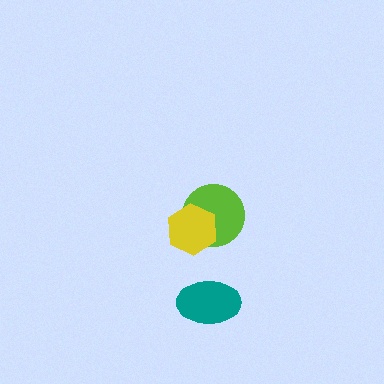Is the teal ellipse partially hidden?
No, no other shape covers it.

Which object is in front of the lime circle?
The yellow hexagon is in front of the lime circle.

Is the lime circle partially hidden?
Yes, it is partially covered by another shape.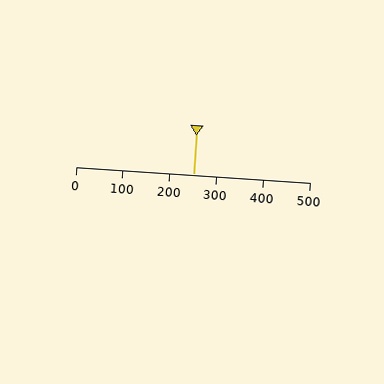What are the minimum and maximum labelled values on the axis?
The axis runs from 0 to 500.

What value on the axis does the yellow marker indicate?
The marker indicates approximately 250.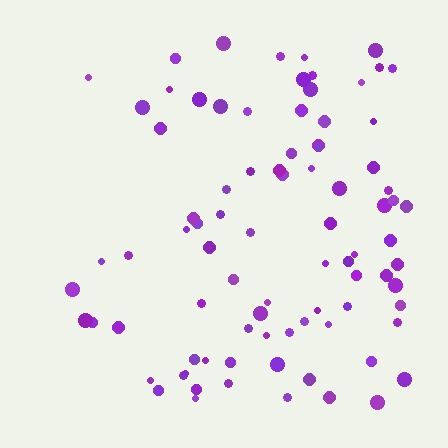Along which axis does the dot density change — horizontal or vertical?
Horizontal.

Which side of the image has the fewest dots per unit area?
The left.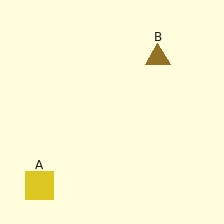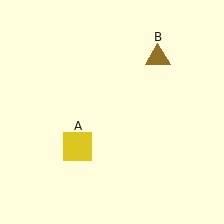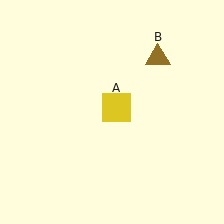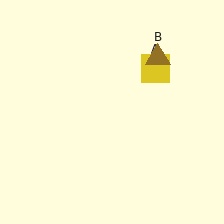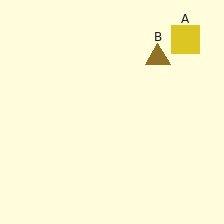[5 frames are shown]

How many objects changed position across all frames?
1 object changed position: yellow square (object A).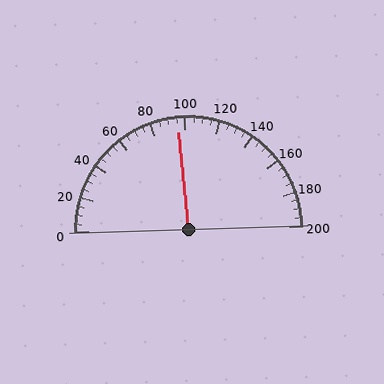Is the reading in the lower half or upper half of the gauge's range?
The reading is in the lower half of the range (0 to 200).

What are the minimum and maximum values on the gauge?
The gauge ranges from 0 to 200.